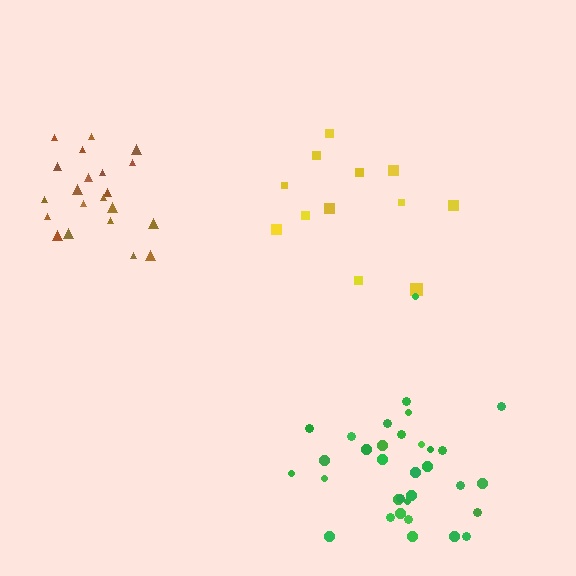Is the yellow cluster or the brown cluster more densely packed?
Brown.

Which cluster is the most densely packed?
Brown.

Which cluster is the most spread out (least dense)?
Yellow.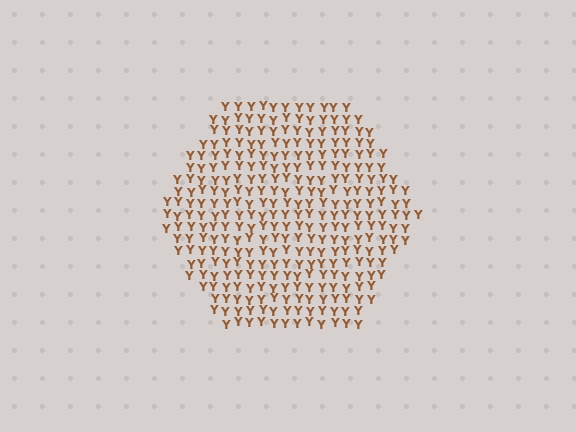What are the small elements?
The small elements are letter Y's.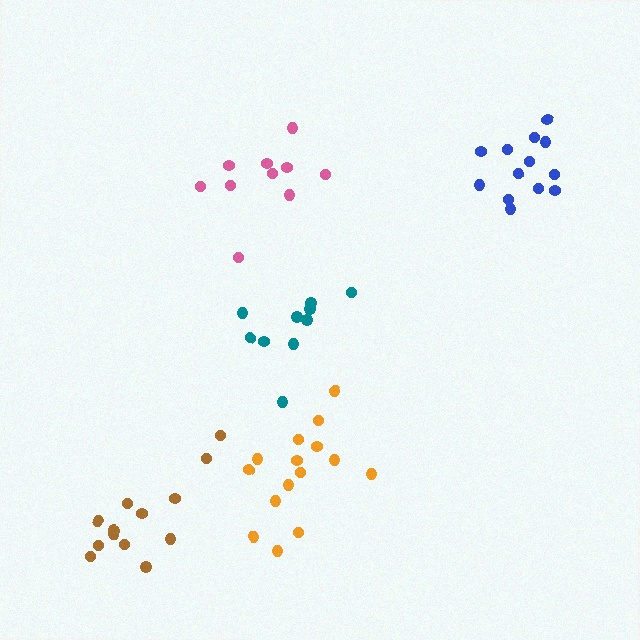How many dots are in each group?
Group 1: 15 dots, Group 2: 13 dots, Group 3: 10 dots, Group 4: 10 dots, Group 5: 13 dots (61 total).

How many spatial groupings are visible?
There are 5 spatial groupings.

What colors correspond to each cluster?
The clusters are colored: orange, blue, teal, pink, brown.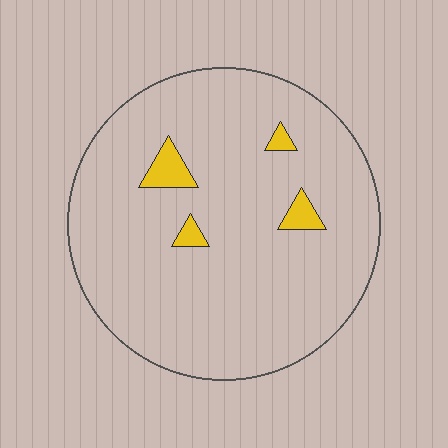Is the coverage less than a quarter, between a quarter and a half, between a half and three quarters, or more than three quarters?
Less than a quarter.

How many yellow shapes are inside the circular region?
4.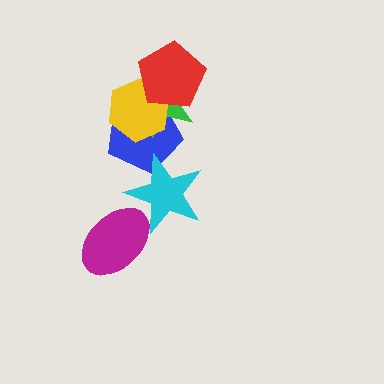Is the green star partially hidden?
Yes, it is partially covered by another shape.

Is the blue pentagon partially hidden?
Yes, it is partially covered by another shape.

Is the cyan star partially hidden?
Yes, it is partially covered by another shape.